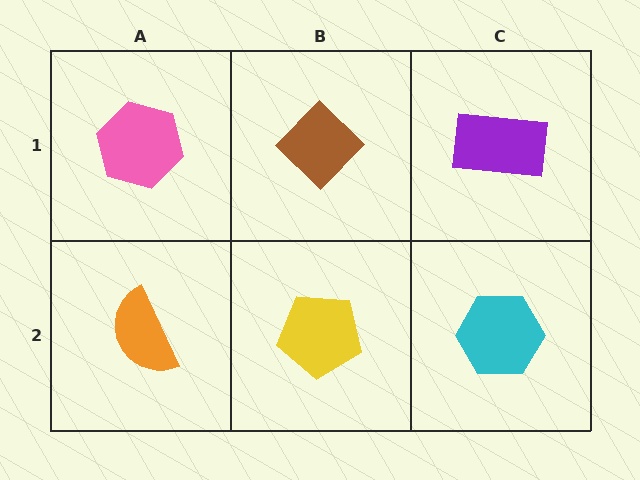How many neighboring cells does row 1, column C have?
2.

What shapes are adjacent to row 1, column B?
A yellow pentagon (row 2, column B), a pink hexagon (row 1, column A), a purple rectangle (row 1, column C).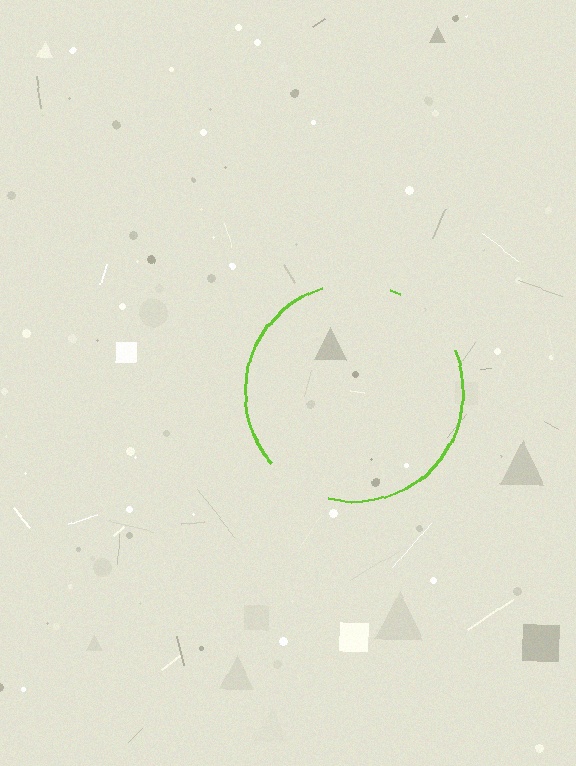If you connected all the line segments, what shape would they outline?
They would outline a circle.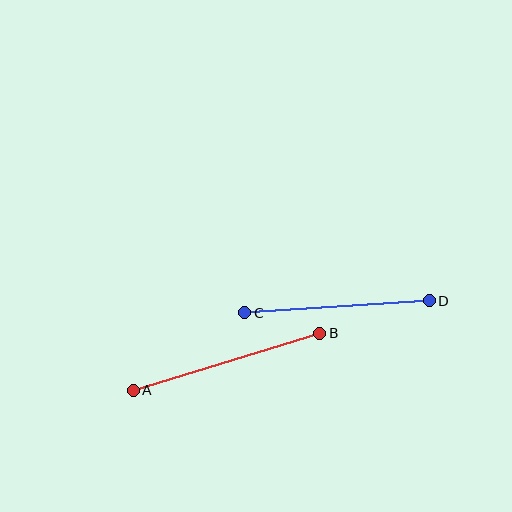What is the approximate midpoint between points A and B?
The midpoint is at approximately (227, 362) pixels.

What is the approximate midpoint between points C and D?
The midpoint is at approximately (337, 307) pixels.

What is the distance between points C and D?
The distance is approximately 185 pixels.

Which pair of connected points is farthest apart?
Points A and B are farthest apart.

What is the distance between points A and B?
The distance is approximately 195 pixels.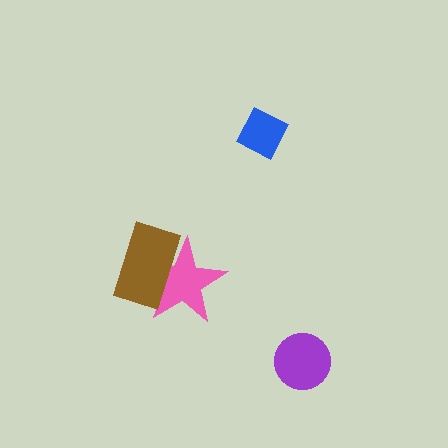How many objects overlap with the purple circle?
0 objects overlap with the purple circle.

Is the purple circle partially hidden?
No, no other shape covers it.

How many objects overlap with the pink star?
1 object overlaps with the pink star.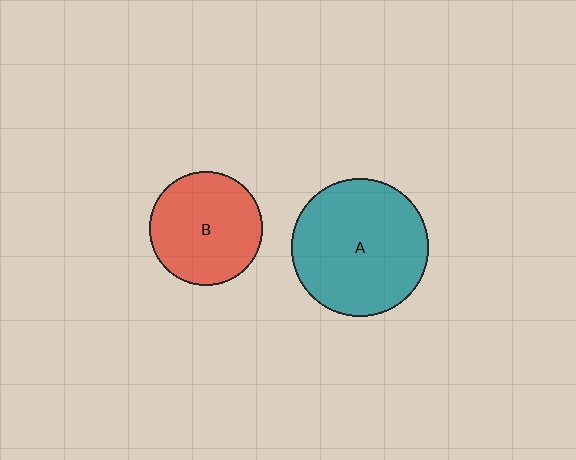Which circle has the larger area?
Circle A (teal).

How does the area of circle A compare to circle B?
Approximately 1.5 times.